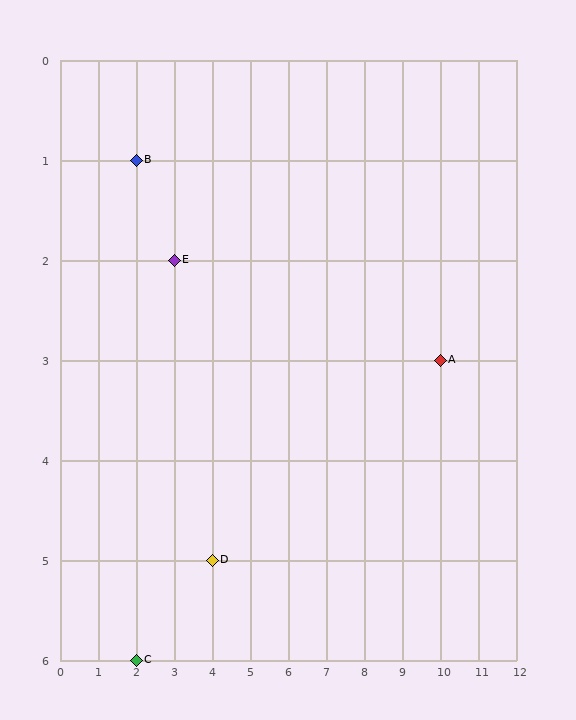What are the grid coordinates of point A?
Point A is at grid coordinates (10, 3).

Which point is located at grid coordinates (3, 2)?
Point E is at (3, 2).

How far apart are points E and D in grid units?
Points E and D are 1 column and 3 rows apart (about 3.2 grid units diagonally).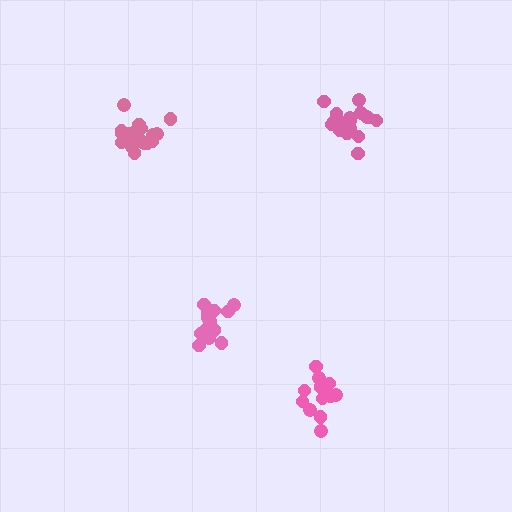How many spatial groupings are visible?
There are 4 spatial groupings.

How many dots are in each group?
Group 1: 14 dots, Group 2: 19 dots, Group 3: 19 dots, Group 4: 14 dots (66 total).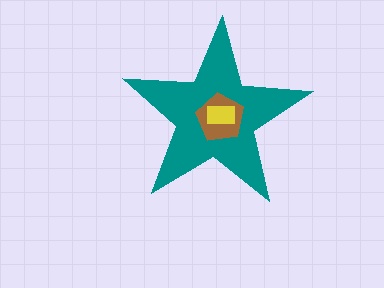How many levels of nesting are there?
3.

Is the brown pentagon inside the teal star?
Yes.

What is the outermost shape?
The teal star.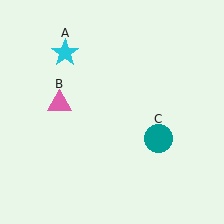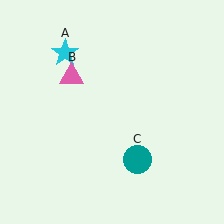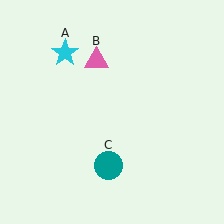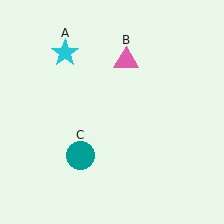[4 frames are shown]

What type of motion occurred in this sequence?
The pink triangle (object B), teal circle (object C) rotated clockwise around the center of the scene.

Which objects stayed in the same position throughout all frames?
Cyan star (object A) remained stationary.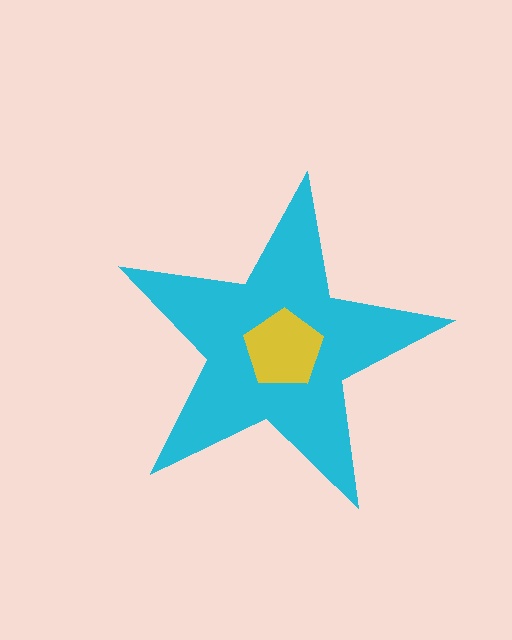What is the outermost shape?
The cyan star.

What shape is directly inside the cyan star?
The yellow pentagon.